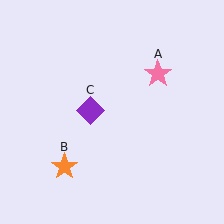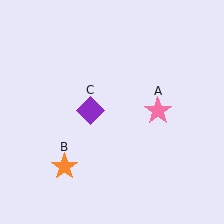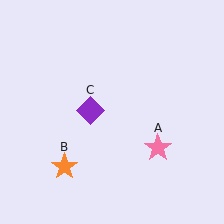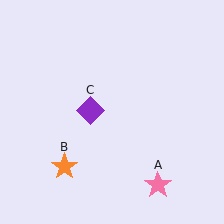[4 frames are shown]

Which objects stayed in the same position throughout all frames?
Orange star (object B) and purple diamond (object C) remained stationary.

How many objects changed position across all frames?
1 object changed position: pink star (object A).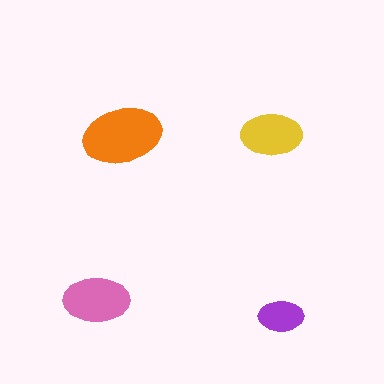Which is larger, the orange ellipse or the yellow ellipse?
The orange one.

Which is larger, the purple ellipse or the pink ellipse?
The pink one.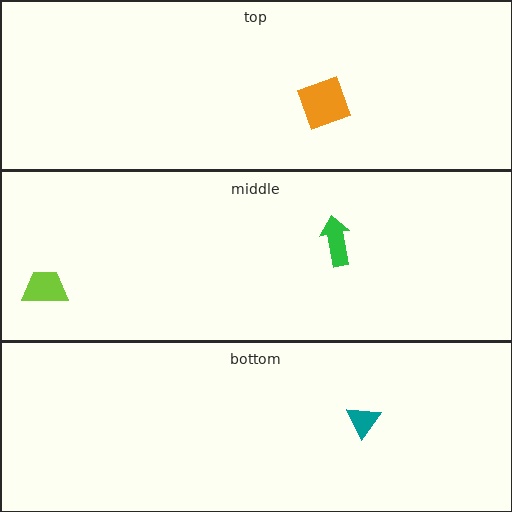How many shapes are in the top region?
1.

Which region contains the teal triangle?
The bottom region.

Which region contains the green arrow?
The middle region.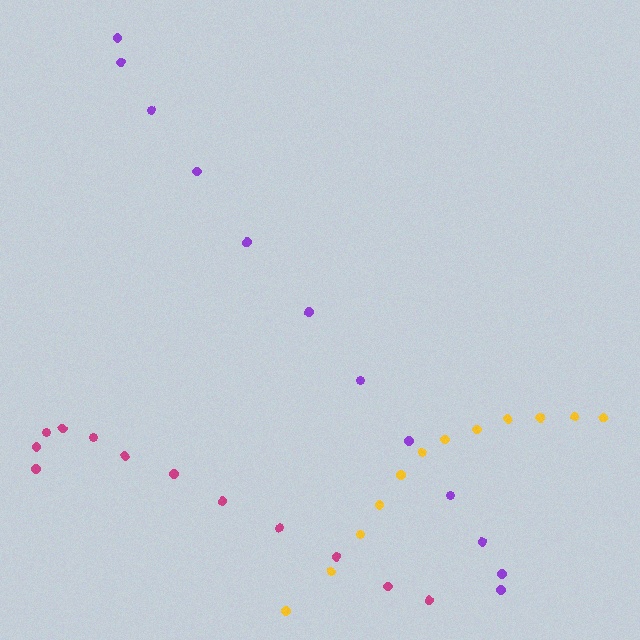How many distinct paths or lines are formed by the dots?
There are 3 distinct paths.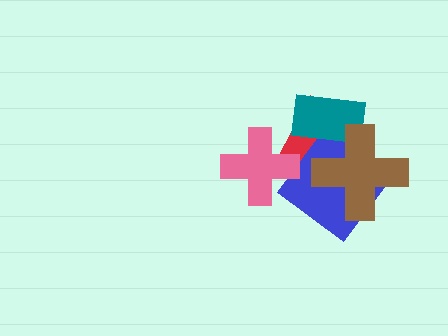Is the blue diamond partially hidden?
Yes, it is partially covered by another shape.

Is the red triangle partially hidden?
Yes, it is partially covered by another shape.